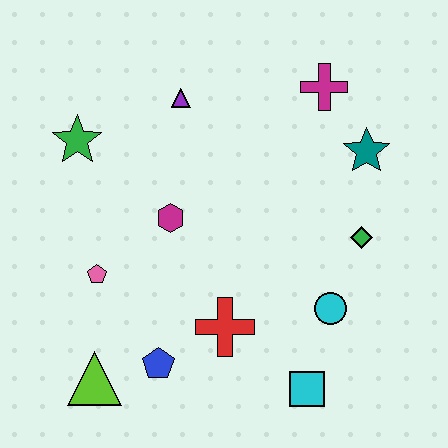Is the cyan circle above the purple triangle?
No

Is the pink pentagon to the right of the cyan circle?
No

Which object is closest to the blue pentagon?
The lime triangle is closest to the blue pentagon.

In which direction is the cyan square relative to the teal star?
The cyan square is below the teal star.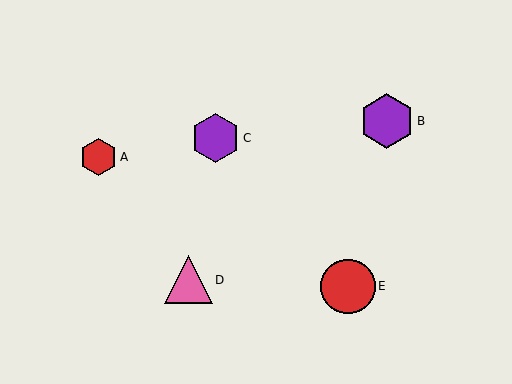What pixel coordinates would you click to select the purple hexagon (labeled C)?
Click at (215, 138) to select the purple hexagon C.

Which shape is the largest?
The purple hexagon (labeled B) is the largest.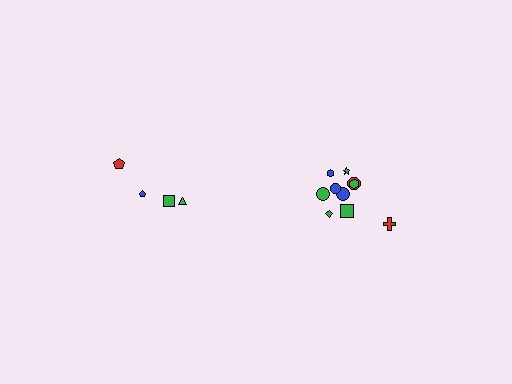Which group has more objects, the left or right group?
The right group.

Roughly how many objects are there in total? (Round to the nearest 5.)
Roughly 15 objects in total.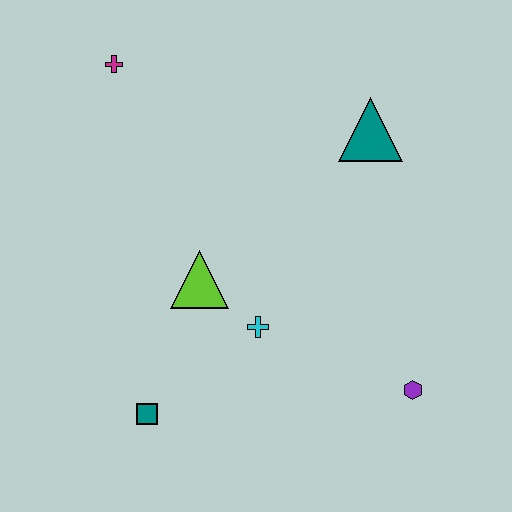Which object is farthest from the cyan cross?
The magenta cross is farthest from the cyan cross.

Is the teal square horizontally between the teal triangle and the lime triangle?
No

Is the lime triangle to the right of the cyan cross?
No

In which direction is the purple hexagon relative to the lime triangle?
The purple hexagon is to the right of the lime triangle.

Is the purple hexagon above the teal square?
Yes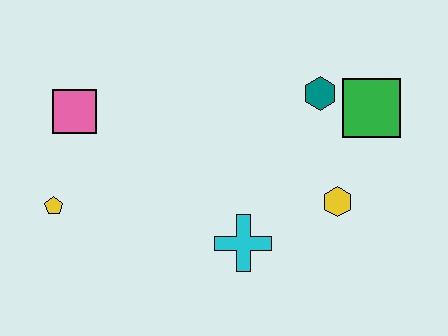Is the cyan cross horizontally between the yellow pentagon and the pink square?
No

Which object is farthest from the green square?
The yellow pentagon is farthest from the green square.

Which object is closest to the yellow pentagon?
The pink square is closest to the yellow pentagon.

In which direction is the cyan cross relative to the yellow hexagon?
The cyan cross is to the left of the yellow hexagon.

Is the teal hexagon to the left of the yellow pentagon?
No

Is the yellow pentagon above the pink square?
No